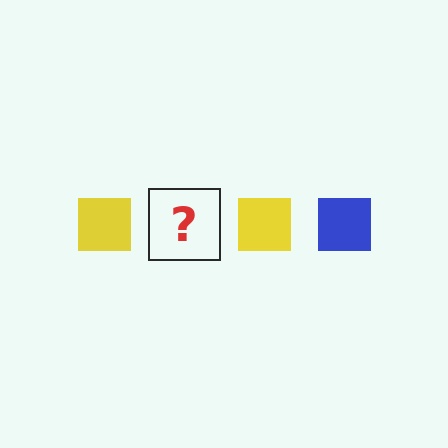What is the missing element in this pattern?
The missing element is a blue square.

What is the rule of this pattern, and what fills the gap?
The rule is that the pattern cycles through yellow, blue squares. The gap should be filled with a blue square.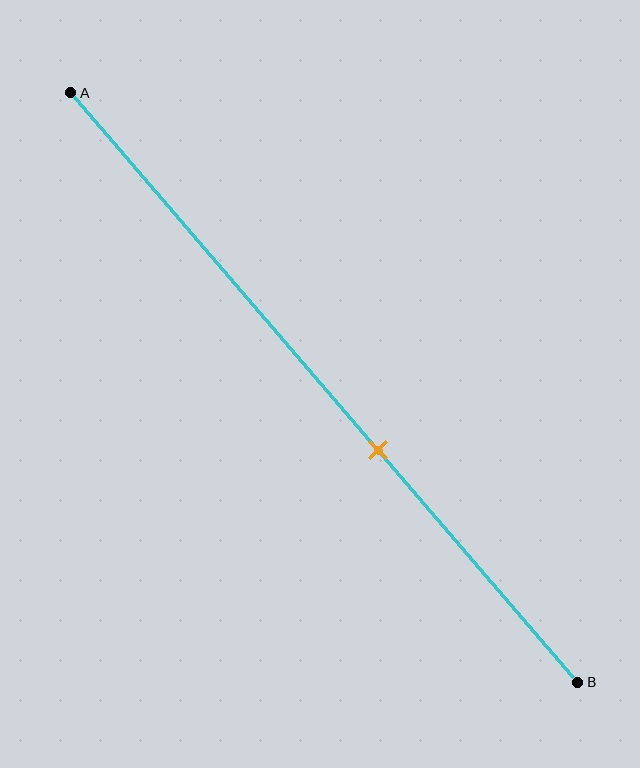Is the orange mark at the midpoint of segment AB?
No, the mark is at about 60% from A, not at the 50% midpoint.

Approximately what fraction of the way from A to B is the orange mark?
The orange mark is approximately 60% of the way from A to B.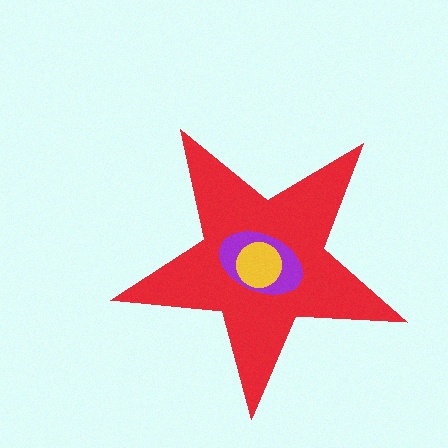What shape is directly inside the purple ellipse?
The yellow circle.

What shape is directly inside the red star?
The purple ellipse.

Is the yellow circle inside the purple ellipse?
Yes.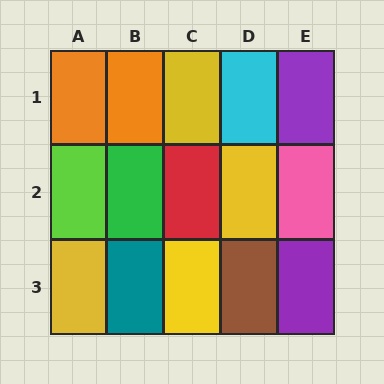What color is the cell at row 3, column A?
Yellow.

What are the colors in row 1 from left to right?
Orange, orange, yellow, cyan, purple.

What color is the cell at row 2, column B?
Green.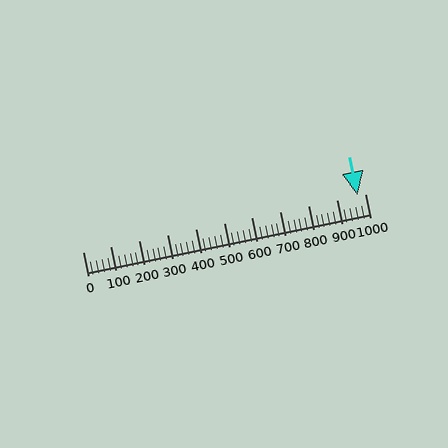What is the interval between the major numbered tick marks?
The major tick marks are spaced 100 units apart.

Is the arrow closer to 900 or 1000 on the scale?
The arrow is closer to 1000.